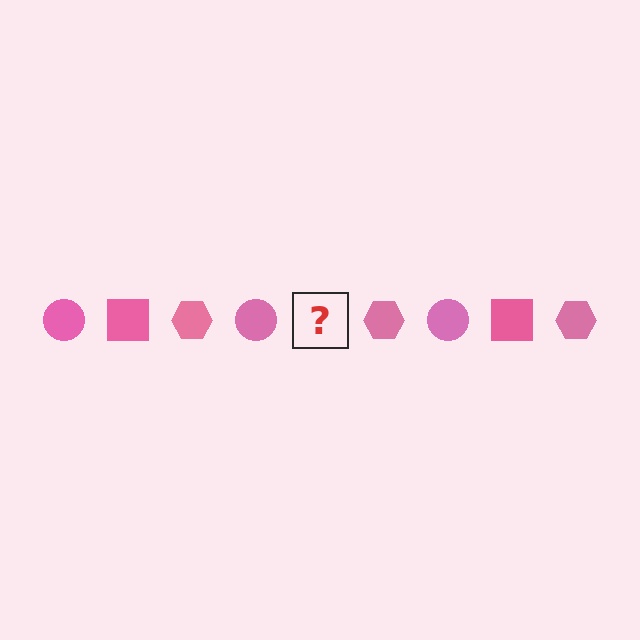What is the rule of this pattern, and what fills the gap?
The rule is that the pattern cycles through circle, square, hexagon shapes in pink. The gap should be filled with a pink square.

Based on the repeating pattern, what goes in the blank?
The blank should be a pink square.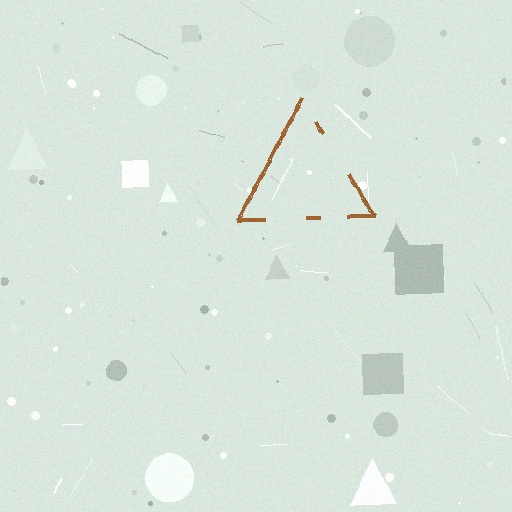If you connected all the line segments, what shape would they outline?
They would outline a triangle.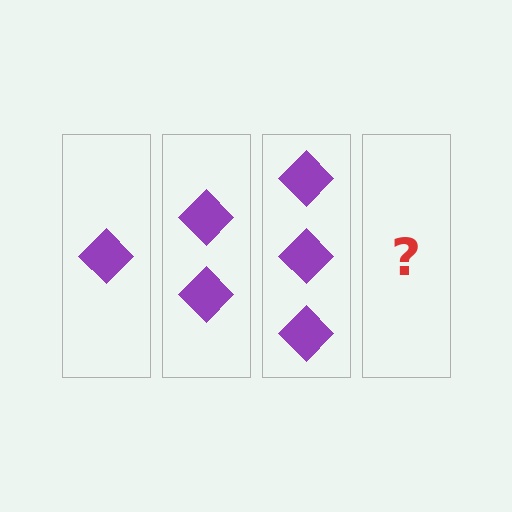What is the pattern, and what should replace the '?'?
The pattern is that each step adds one more diamond. The '?' should be 4 diamonds.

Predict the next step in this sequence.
The next step is 4 diamonds.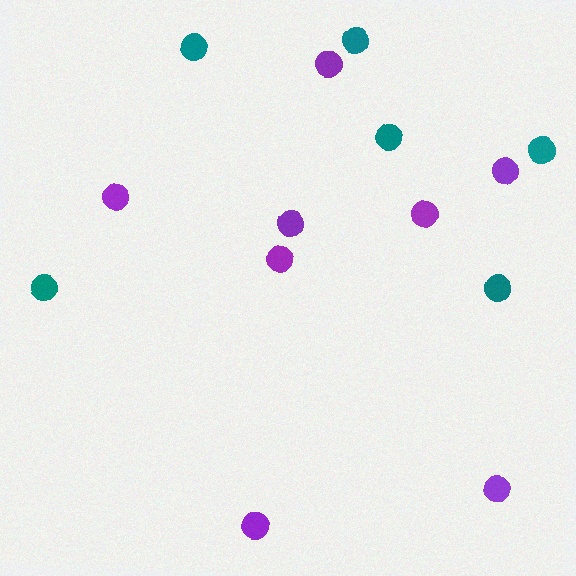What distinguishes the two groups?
There are 2 groups: one group of teal circles (6) and one group of purple circles (8).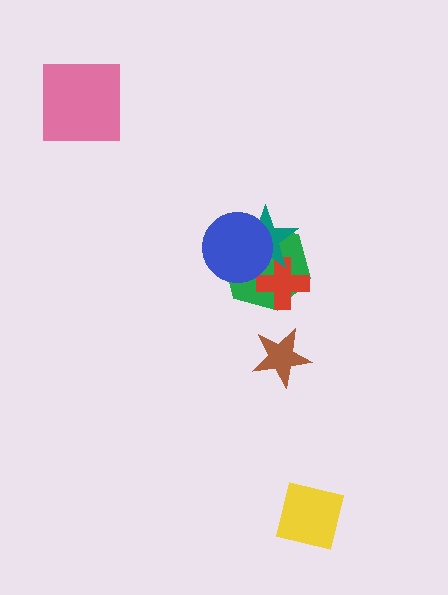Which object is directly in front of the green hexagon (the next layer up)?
The red cross is directly in front of the green hexagon.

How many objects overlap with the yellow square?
0 objects overlap with the yellow square.